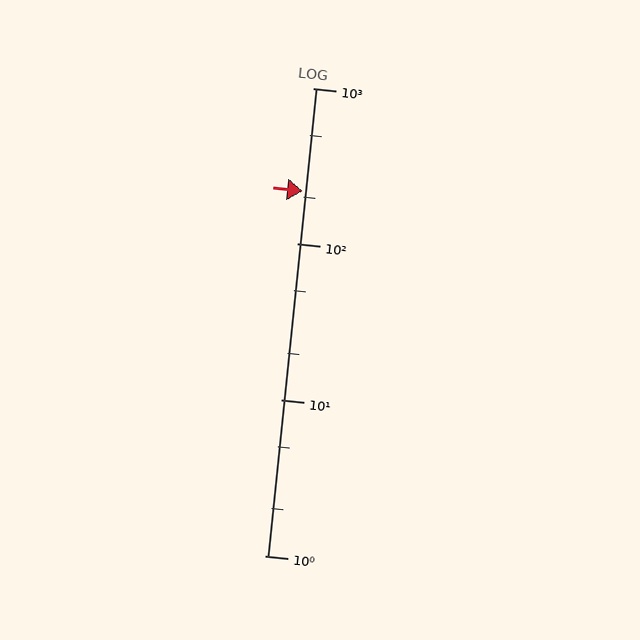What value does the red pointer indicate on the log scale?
The pointer indicates approximately 220.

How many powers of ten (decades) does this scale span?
The scale spans 3 decades, from 1 to 1000.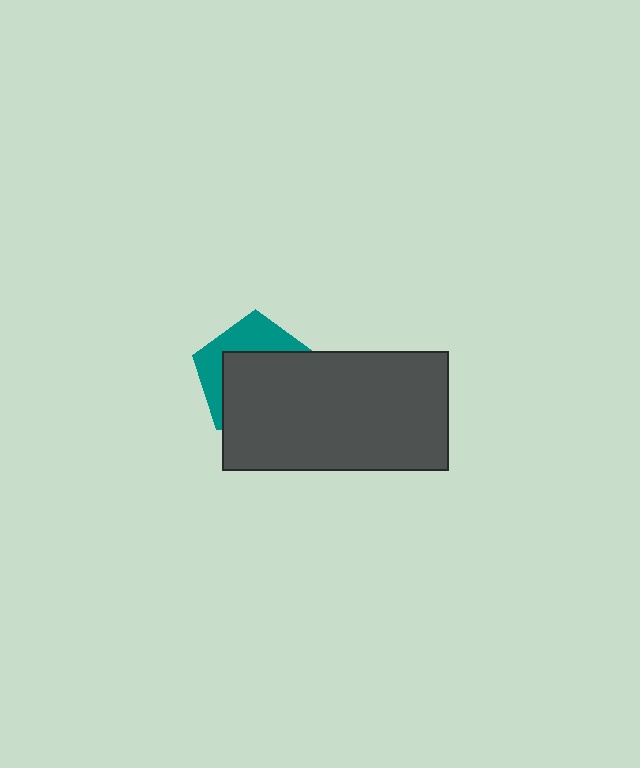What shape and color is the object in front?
The object in front is a dark gray rectangle.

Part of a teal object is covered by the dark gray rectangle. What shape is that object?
It is a pentagon.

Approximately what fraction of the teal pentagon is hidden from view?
Roughly 63% of the teal pentagon is hidden behind the dark gray rectangle.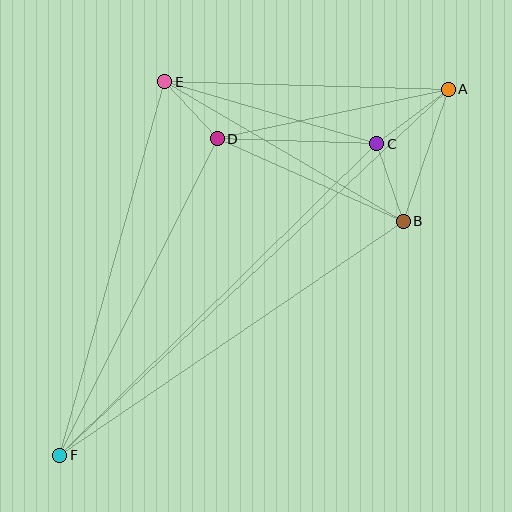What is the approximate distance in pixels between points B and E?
The distance between B and E is approximately 276 pixels.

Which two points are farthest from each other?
Points A and F are farthest from each other.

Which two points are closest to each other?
Points D and E are closest to each other.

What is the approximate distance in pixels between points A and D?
The distance between A and D is approximately 236 pixels.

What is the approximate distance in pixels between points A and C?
The distance between A and C is approximately 90 pixels.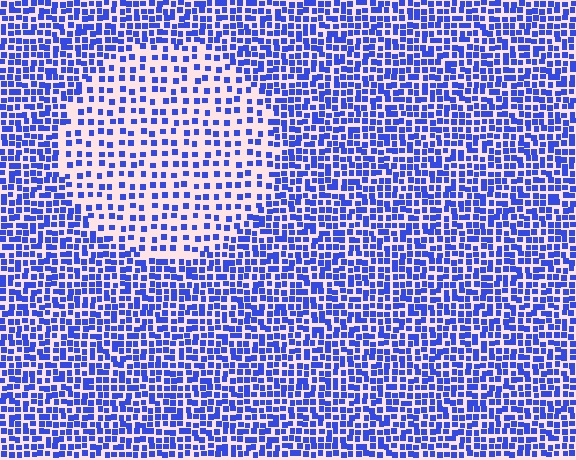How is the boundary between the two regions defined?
The boundary is defined by a change in element density (approximately 2.1x ratio). All elements are the same color, size, and shape.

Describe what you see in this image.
The image contains small blue elements arranged at two different densities. A circle-shaped region is visible where the elements are less densely packed than the surrounding area.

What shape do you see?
I see a circle.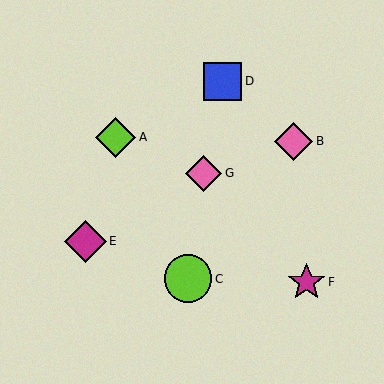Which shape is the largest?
The lime circle (labeled C) is the largest.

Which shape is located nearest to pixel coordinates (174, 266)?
The lime circle (labeled C) at (188, 279) is nearest to that location.